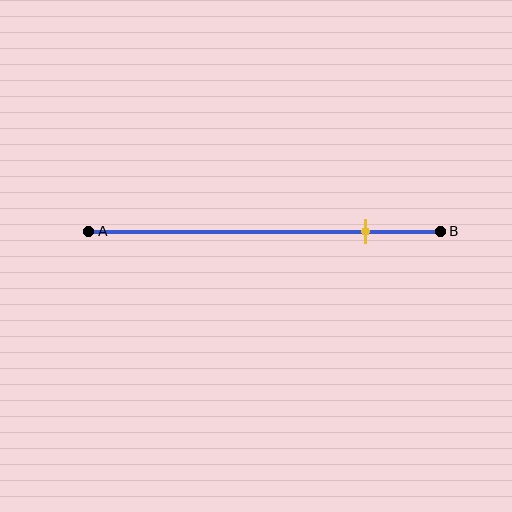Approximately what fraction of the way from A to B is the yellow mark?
The yellow mark is approximately 80% of the way from A to B.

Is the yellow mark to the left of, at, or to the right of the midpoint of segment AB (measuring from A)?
The yellow mark is to the right of the midpoint of segment AB.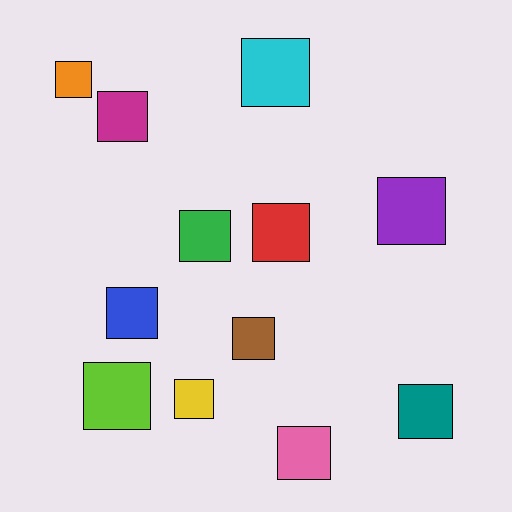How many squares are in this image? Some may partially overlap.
There are 12 squares.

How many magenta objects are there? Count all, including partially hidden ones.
There is 1 magenta object.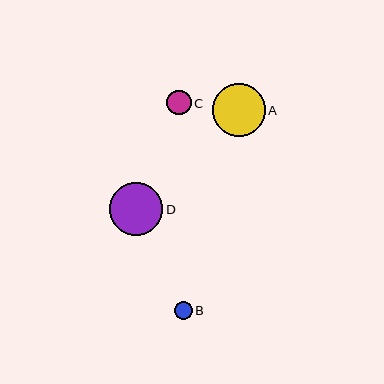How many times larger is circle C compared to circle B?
Circle C is approximately 1.4 times the size of circle B.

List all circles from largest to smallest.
From largest to smallest: D, A, C, B.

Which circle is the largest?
Circle D is the largest with a size of approximately 54 pixels.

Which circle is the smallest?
Circle B is the smallest with a size of approximately 18 pixels.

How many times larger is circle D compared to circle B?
Circle D is approximately 3.0 times the size of circle B.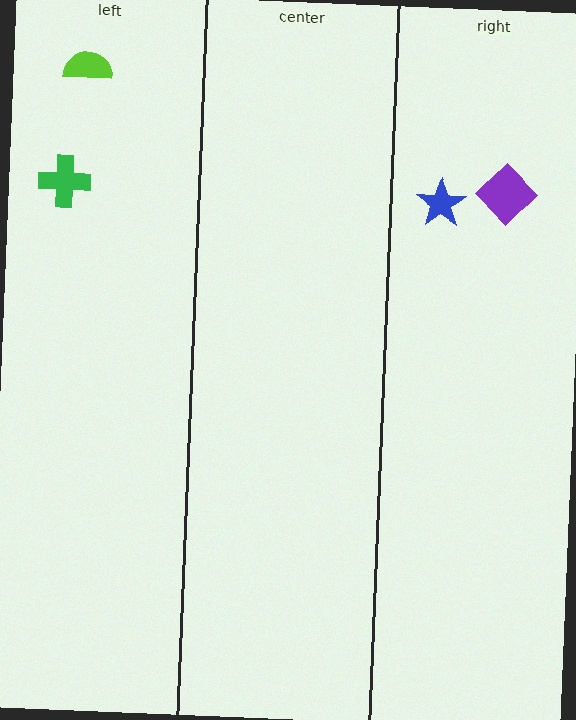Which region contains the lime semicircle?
The left region.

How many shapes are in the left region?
2.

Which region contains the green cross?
The left region.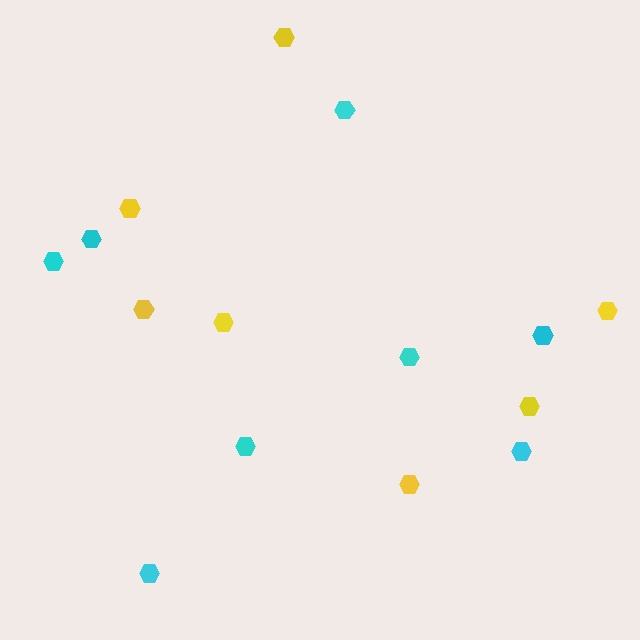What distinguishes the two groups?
There are 2 groups: one group of cyan hexagons (8) and one group of yellow hexagons (7).